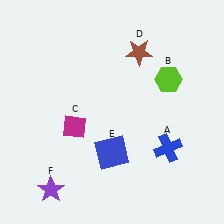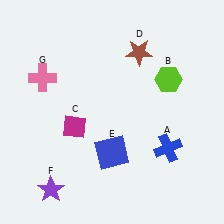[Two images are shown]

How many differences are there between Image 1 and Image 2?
There is 1 difference between the two images.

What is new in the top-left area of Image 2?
A pink cross (G) was added in the top-left area of Image 2.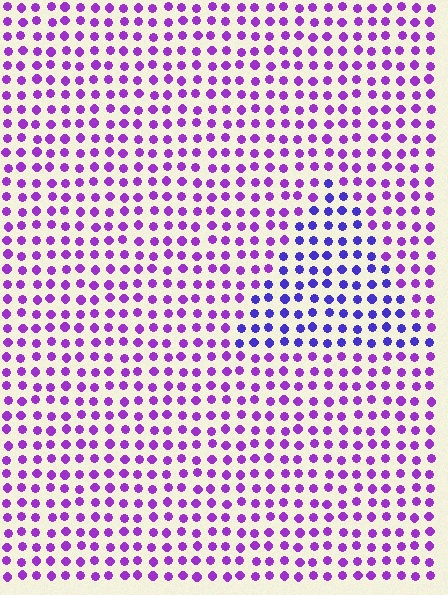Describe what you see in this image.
The image is filled with small purple elements in a uniform arrangement. A triangle-shaped region is visible where the elements are tinted to a slightly different hue, forming a subtle color boundary.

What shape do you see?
I see a triangle.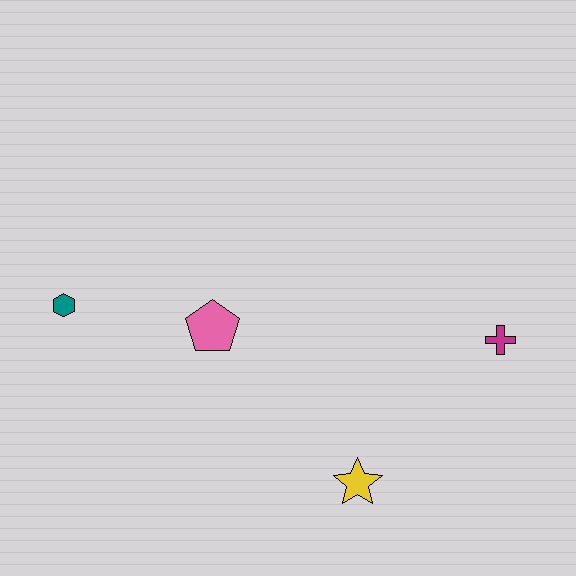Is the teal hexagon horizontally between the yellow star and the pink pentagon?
No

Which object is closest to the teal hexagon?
The pink pentagon is closest to the teal hexagon.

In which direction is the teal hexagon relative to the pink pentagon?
The teal hexagon is to the left of the pink pentagon.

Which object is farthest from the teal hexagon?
The magenta cross is farthest from the teal hexagon.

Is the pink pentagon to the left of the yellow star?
Yes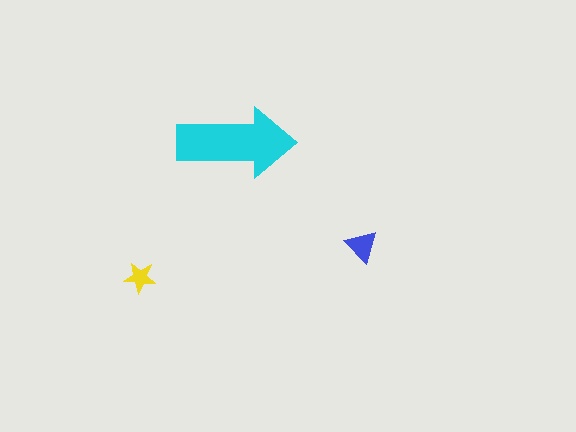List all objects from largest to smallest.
The cyan arrow, the blue triangle, the yellow star.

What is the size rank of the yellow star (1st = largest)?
3rd.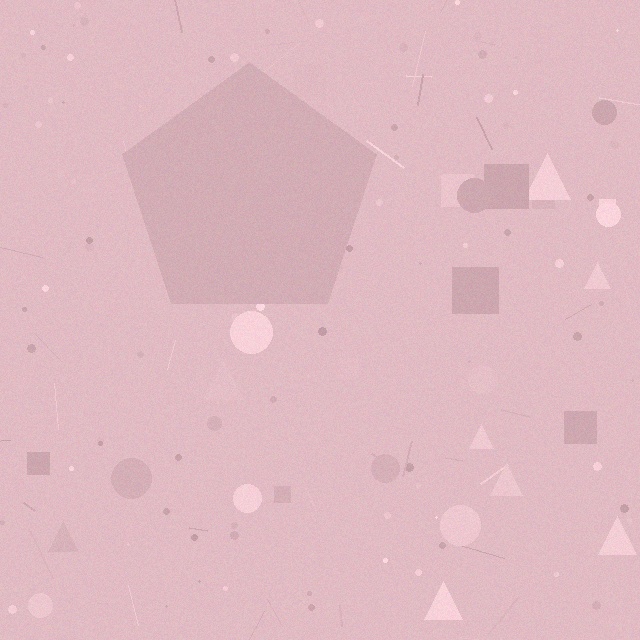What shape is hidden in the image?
A pentagon is hidden in the image.